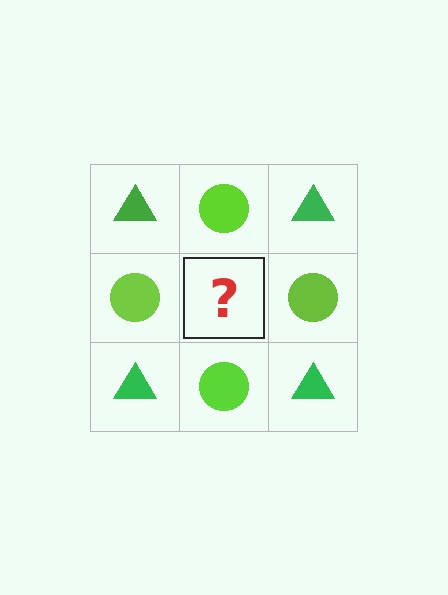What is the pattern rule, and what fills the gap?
The rule is that it alternates green triangle and lime circle in a checkerboard pattern. The gap should be filled with a green triangle.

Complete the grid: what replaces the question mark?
The question mark should be replaced with a green triangle.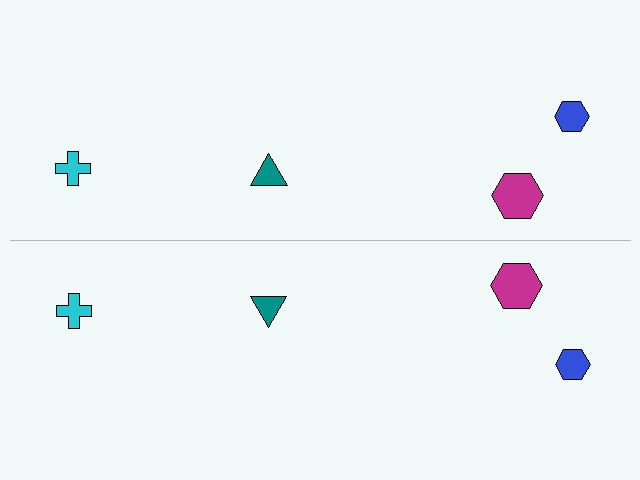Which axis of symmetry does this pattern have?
The pattern has a horizontal axis of symmetry running through the center of the image.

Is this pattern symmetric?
Yes, this pattern has bilateral (reflection) symmetry.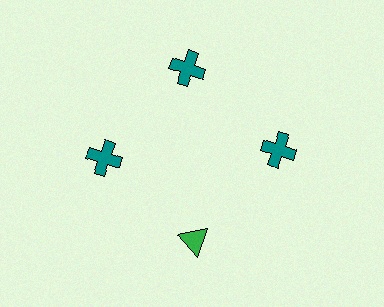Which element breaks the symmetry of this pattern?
The green triangle at roughly the 6 o'clock position breaks the symmetry. All other shapes are teal crosses.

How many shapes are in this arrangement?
There are 4 shapes arranged in a ring pattern.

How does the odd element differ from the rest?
It differs in both color (green instead of teal) and shape (triangle instead of cross).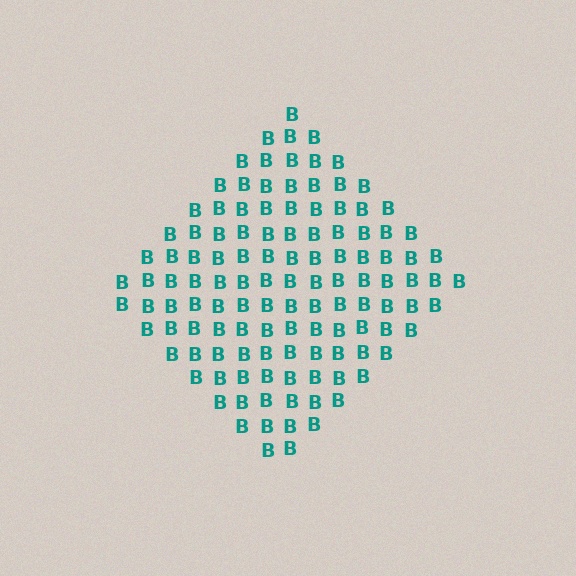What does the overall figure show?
The overall figure shows a diamond.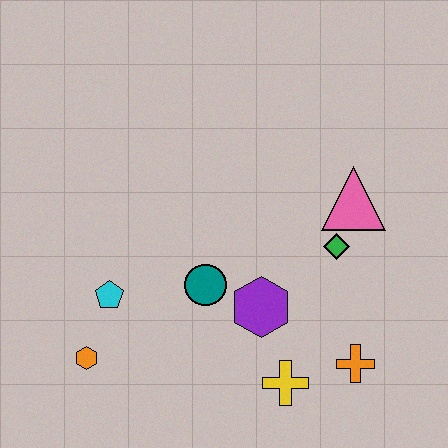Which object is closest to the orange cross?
The yellow cross is closest to the orange cross.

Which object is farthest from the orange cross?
The orange hexagon is farthest from the orange cross.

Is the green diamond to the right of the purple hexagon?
Yes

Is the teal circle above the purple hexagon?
Yes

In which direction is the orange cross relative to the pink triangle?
The orange cross is below the pink triangle.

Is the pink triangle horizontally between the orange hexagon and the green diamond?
No